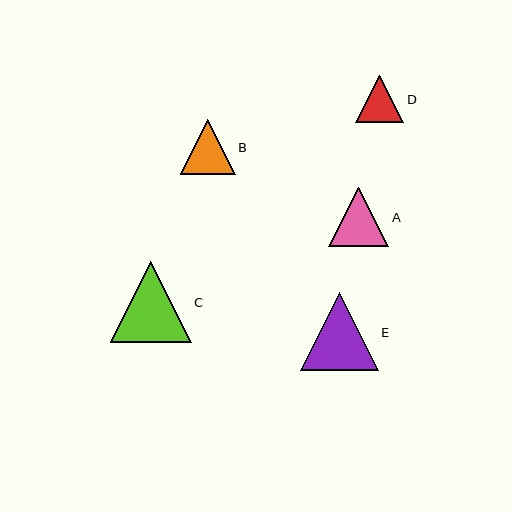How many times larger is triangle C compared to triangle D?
Triangle C is approximately 1.7 times the size of triangle D.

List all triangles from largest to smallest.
From largest to smallest: C, E, A, B, D.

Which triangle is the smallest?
Triangle D is the smallest with a size of approximately 48 pixels.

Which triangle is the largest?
Triangle C is the largest with a size of approximately 81 pixels.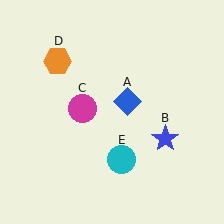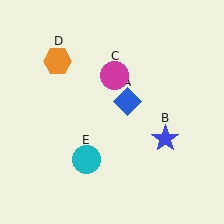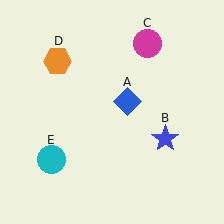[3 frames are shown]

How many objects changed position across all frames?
2 objects changed position: magenta circle (object C), cyan circle (object E).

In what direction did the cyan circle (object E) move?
The cyan circle (object E) moved left.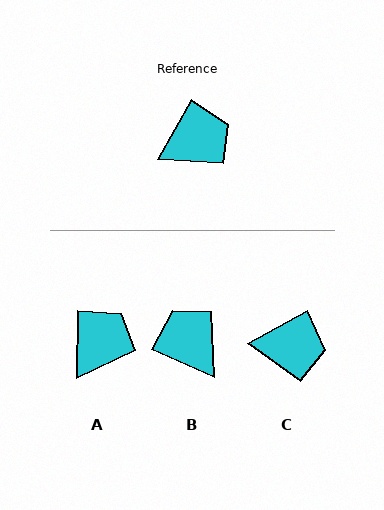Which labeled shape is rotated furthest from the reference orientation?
B, about 96 degrees away.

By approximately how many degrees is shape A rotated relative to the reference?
Approximately 29 degrees counter-clockwise.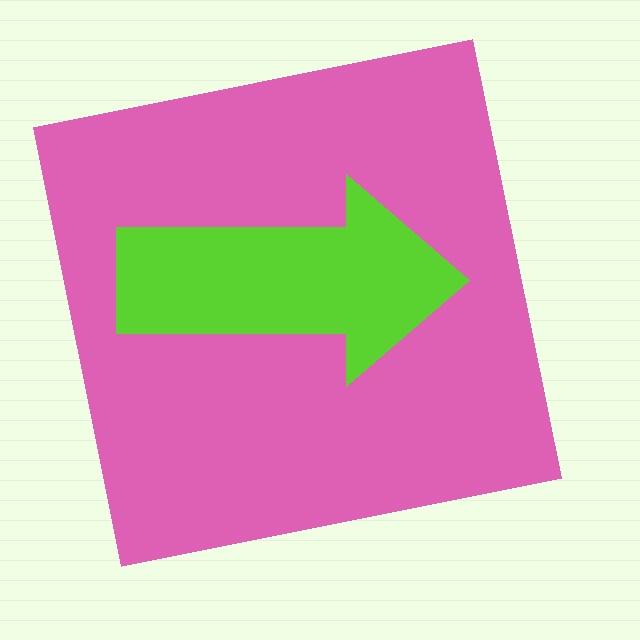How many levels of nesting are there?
2.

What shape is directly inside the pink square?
The lime arrow.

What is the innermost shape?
The lime arrow.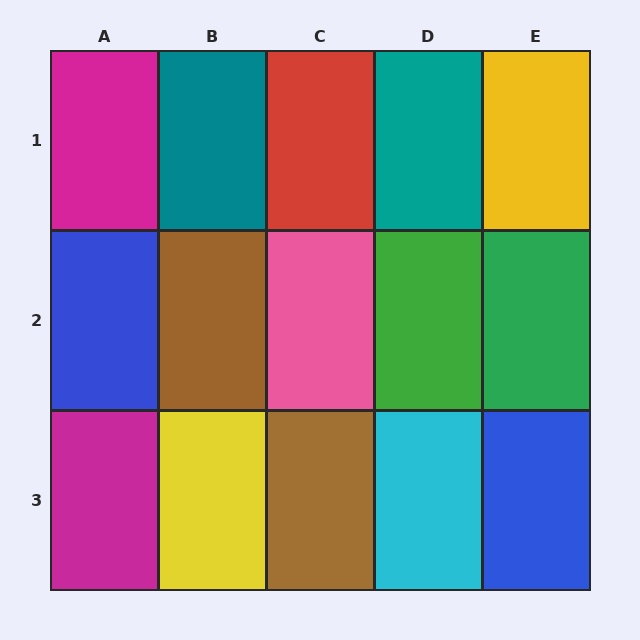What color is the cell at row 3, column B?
Yellow.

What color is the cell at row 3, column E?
Blue.